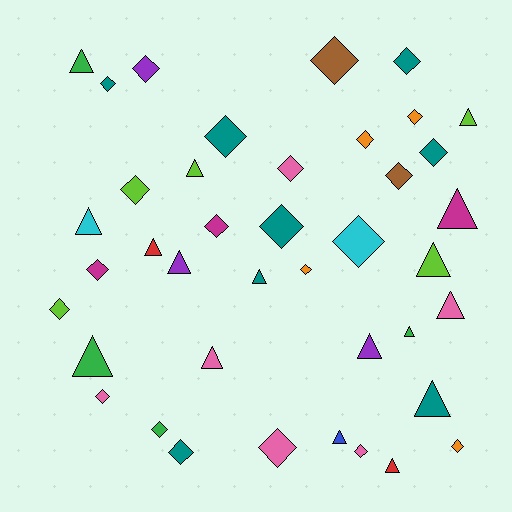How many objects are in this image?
There are 40 objects.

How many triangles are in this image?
There are 17 triangles.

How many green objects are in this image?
There are 4 green objects.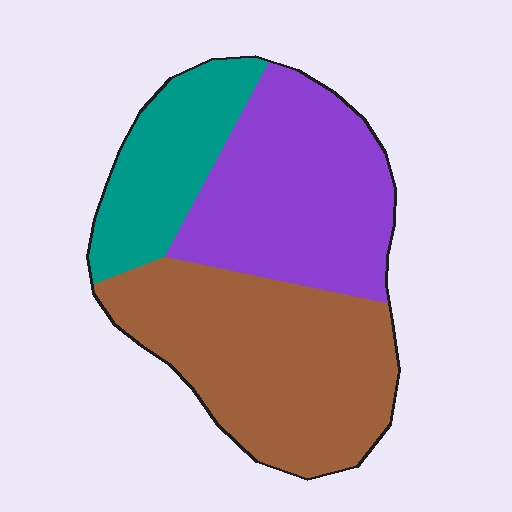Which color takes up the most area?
Brown, at roughly 45%.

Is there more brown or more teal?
Brown.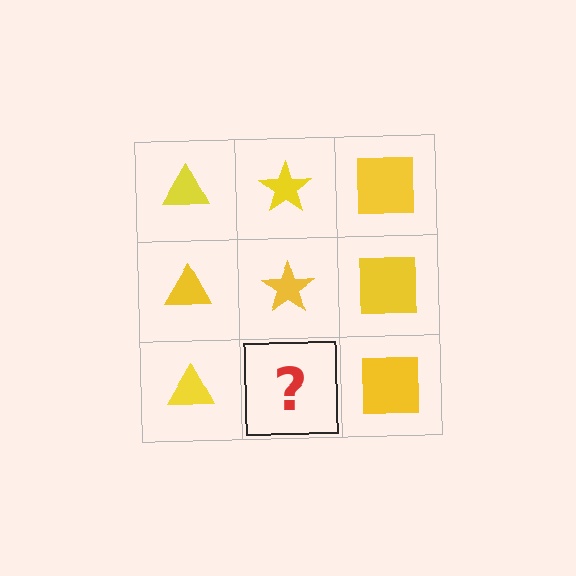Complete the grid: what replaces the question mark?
The question mark should be replaced with a yellow star.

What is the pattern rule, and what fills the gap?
The rule is that each column has a consistent shape. The gap should be filled with a yellow star.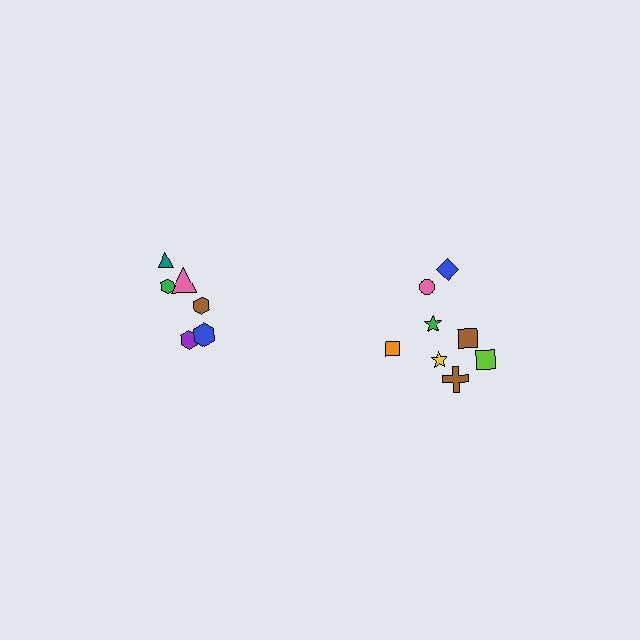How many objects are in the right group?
There are 8 objects.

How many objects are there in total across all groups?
There are 14 objects.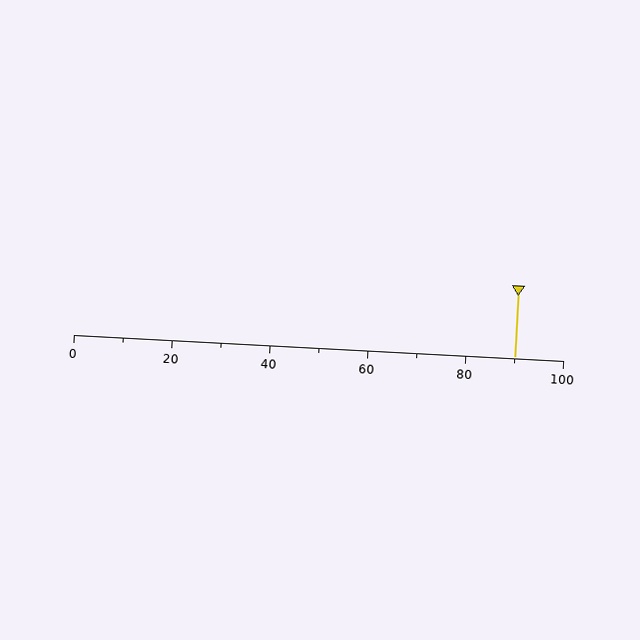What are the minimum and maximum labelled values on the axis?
The axis runs from 0 to 100.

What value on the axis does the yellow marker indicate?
The marker indicates approximately 90.